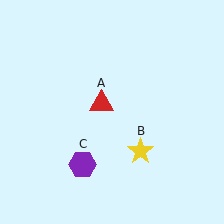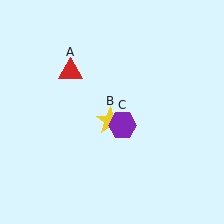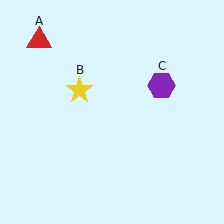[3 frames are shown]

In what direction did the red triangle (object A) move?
The red triangle (object A) moved up and to the left.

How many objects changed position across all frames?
3 objects changed position: red triangle (object A), yellow star (object B), purple hexagon (object C).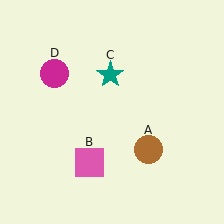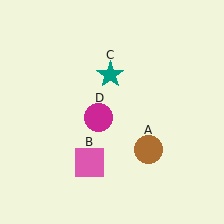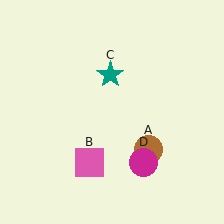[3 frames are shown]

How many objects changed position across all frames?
1 object changed position: magenta circle (object D).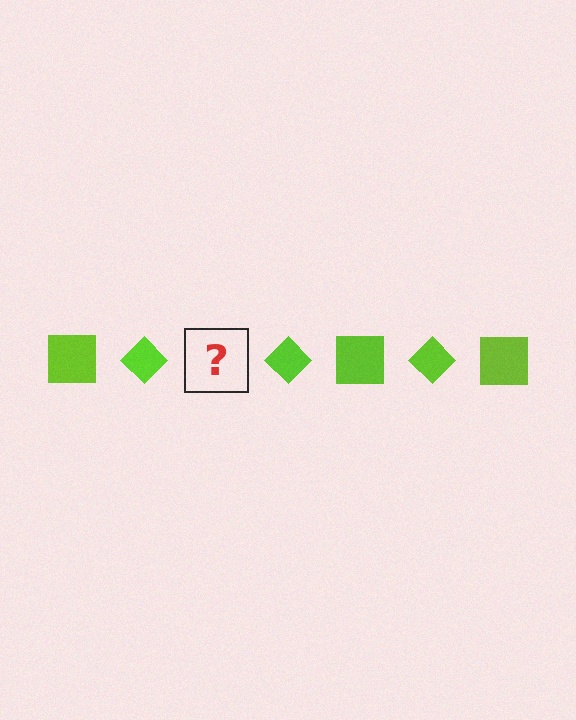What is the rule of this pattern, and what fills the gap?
The rule is that the pattern cycles through square, diamond shapes in lime. The gap should be filled with a lime square.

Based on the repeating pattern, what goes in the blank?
The blank should be a lime square.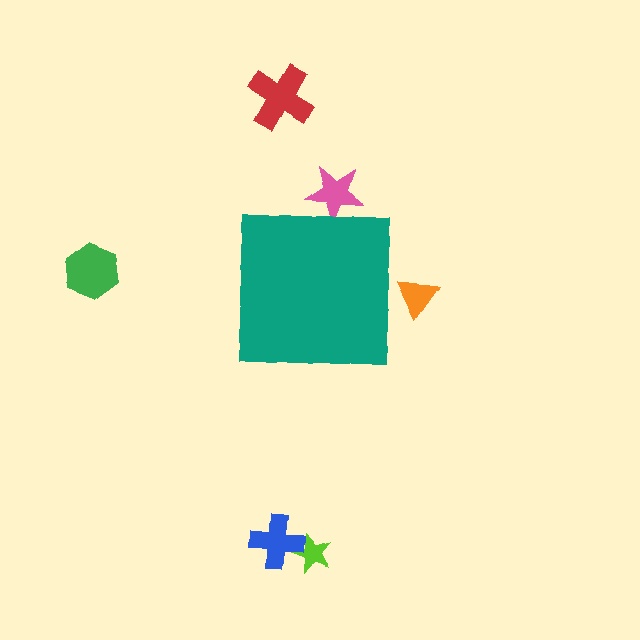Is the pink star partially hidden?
Yes, the pink star is partially hidden behind the teal square.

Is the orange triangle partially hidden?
Yes, the orange triangle is partially hidden behind the teal square.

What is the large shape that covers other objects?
A teal square.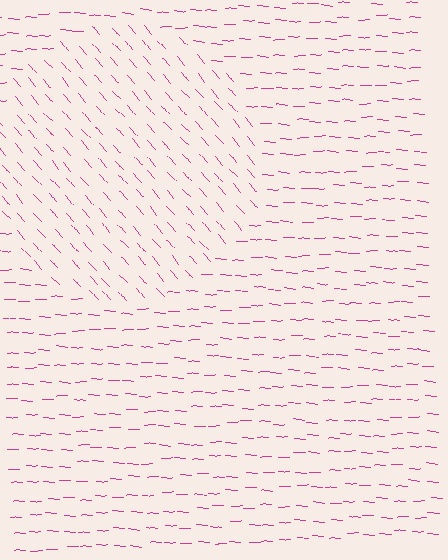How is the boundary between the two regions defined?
The boundary is defined purely by a change in line orientation (approximately 45 degrees difference). All lines are the same color and thickness.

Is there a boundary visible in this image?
Yes, there is a texture boundary formed by a change in line orientation.